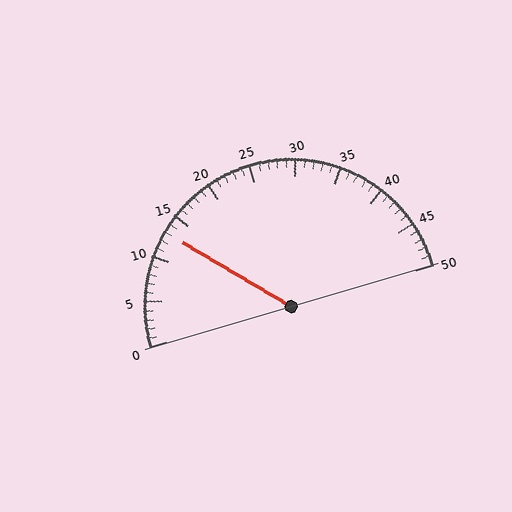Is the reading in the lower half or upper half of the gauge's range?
The reading is in the lower half of the range (0 to 50).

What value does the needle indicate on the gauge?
The needle indicates approximately 13.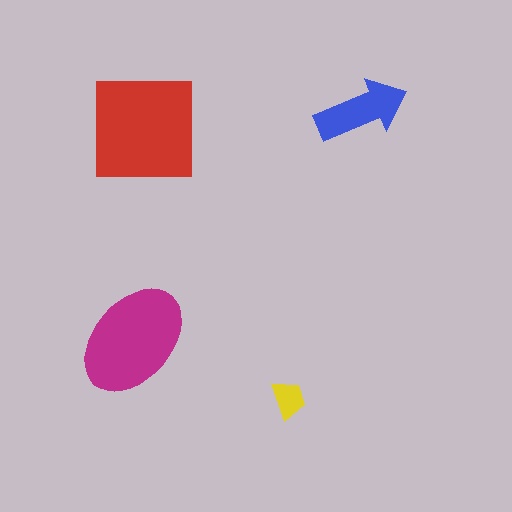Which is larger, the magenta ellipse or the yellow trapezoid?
The magenta ellipse.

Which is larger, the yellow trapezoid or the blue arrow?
The blue arrow.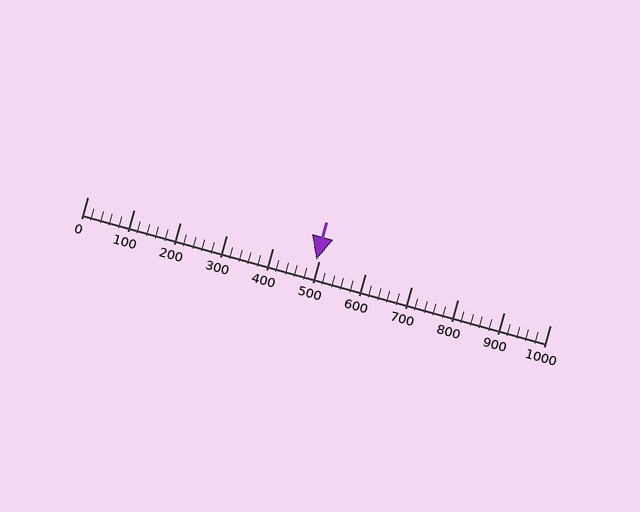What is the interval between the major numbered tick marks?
The major tick marks are spaced 100 units apart.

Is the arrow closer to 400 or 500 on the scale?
The arrow is closer to 500.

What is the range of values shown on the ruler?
The ruler shows values from 0 to 1000.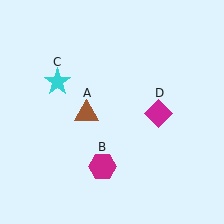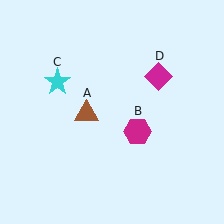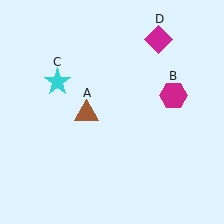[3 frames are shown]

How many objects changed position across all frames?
2 objects changed position: magenta hexagon (object B), magenta diamond (object D).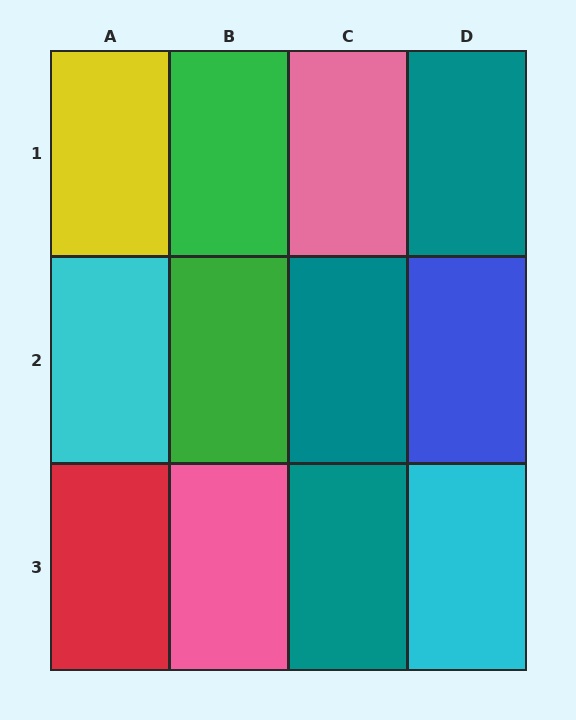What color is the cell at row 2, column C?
Teal.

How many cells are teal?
3 cells are teal.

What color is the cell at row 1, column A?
Yellow.